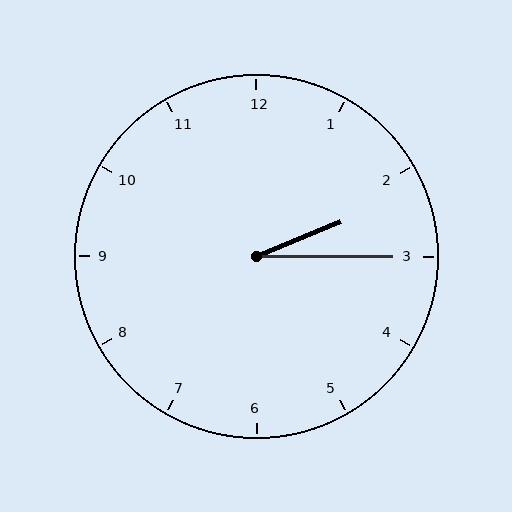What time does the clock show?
2:15.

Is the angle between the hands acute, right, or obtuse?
It is acute.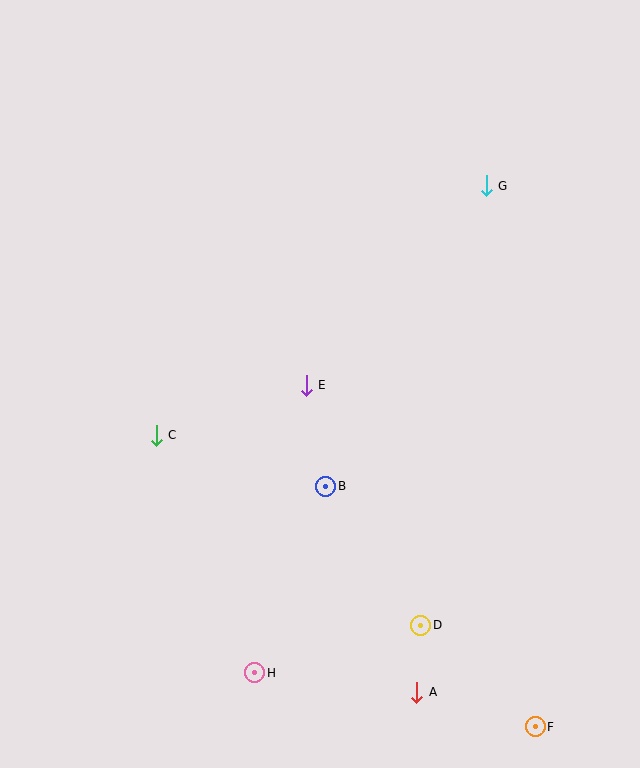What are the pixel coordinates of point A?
Point A is at (417, 692).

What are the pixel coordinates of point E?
Point E is at (306, 385).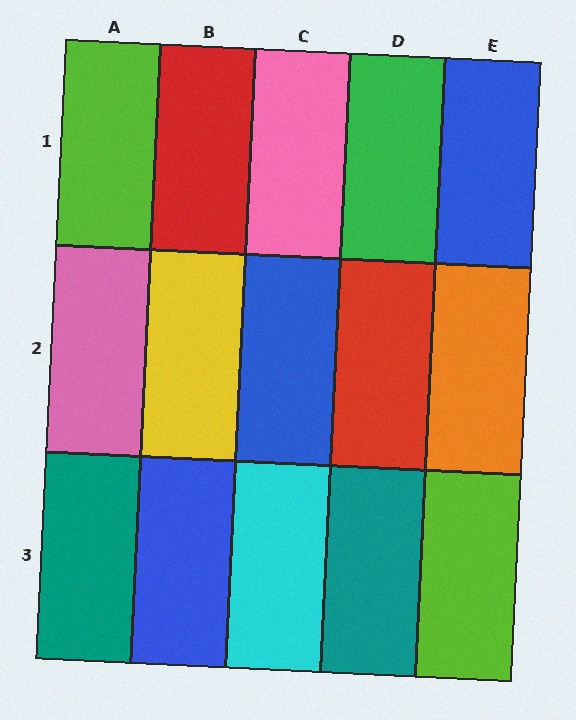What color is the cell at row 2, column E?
Orange.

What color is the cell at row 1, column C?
Pink.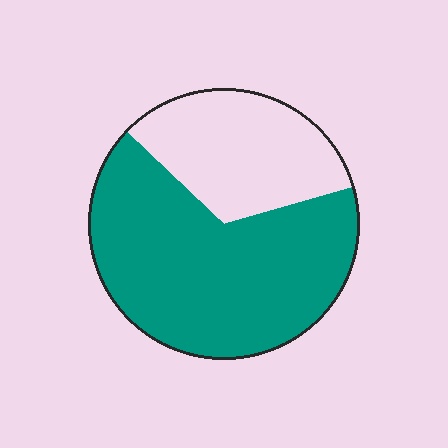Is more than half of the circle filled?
Yes.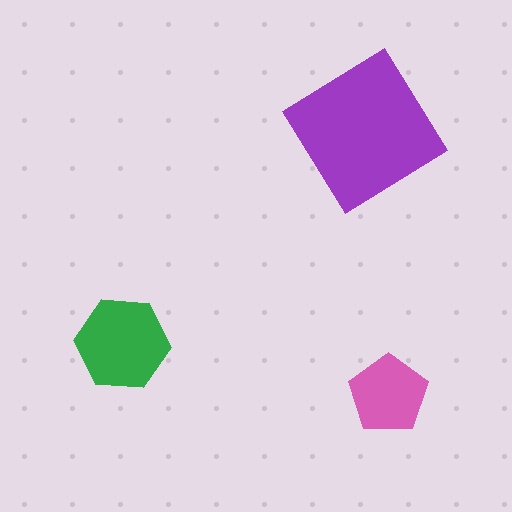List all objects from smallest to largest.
The pink pentagon, the green hexagon, the purple diamond.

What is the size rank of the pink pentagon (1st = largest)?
3rd.